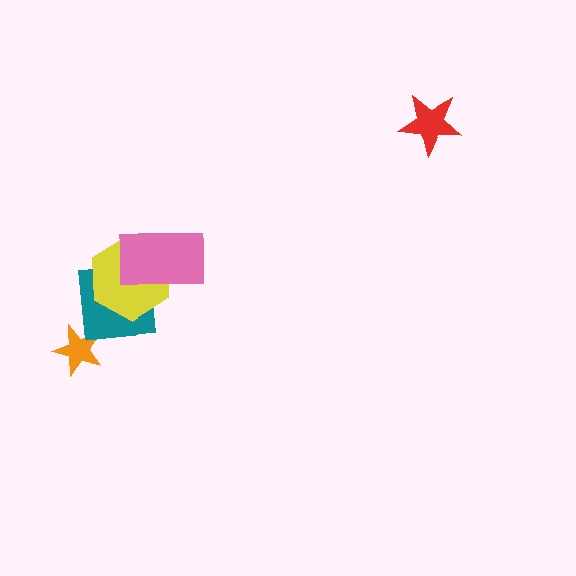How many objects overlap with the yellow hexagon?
2 objects overlap with the yellow hexagon.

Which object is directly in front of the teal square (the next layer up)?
The yellow hexagon is directly in front of the teal square.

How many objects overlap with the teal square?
2 objects overlap with the teal square.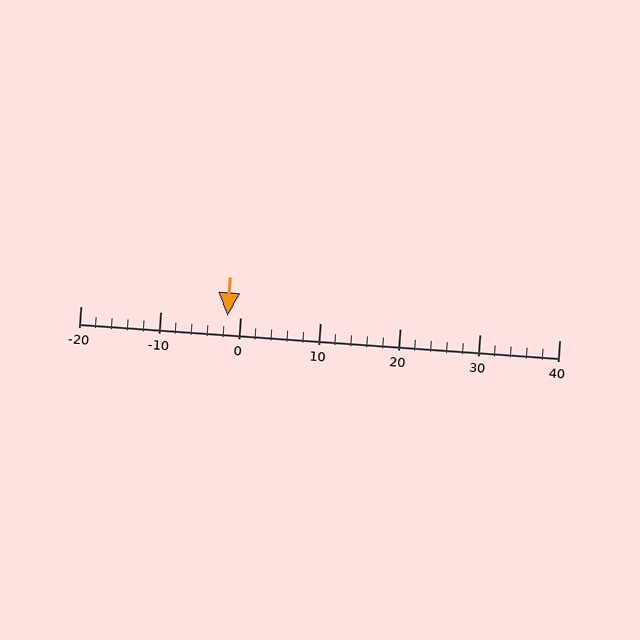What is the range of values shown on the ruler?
The ruler shows values from -20 to 40.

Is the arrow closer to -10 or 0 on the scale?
The arrow is closer to 0.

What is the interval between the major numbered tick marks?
The major tick marks are spaced 10 units apart.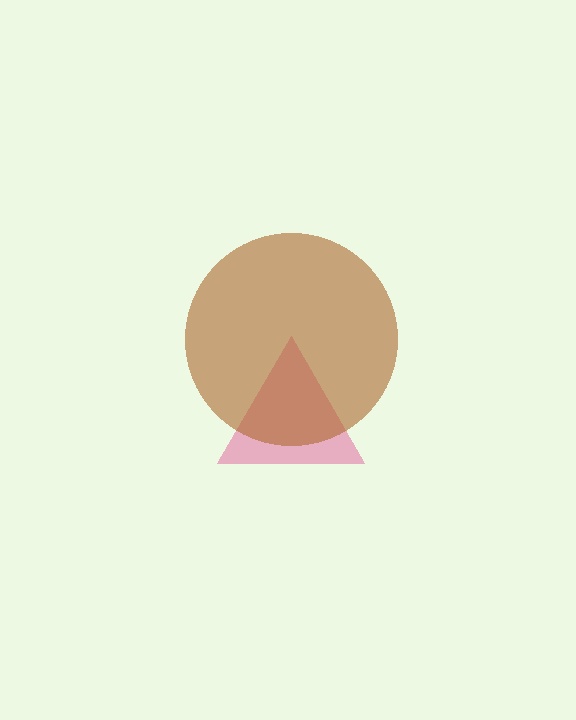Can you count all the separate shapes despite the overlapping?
Yes, there are 2 separate shapes.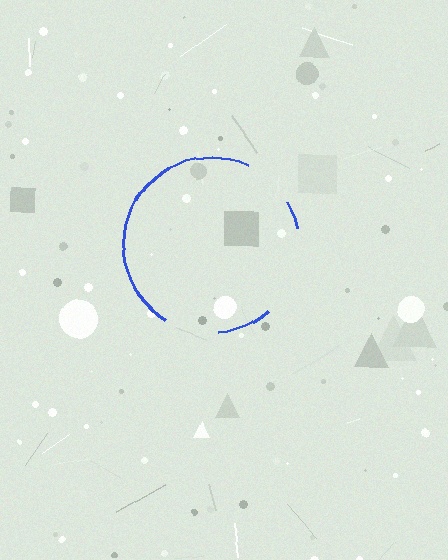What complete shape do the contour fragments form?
The contour fragments form a circle.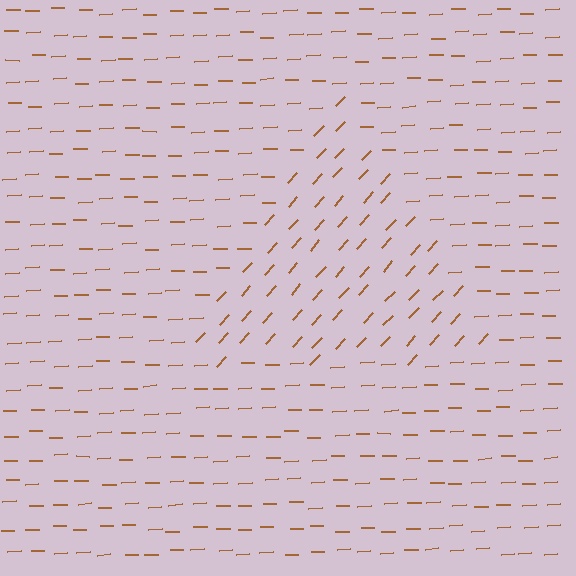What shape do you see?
I see a triangle.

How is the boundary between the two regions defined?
The boundary is defined purely by a change in line orientation (approximately 45 degrees difference). All lines are the same color and thickness.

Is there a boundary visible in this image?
Yes, there is a texture boundary formed by a change in line orientation.